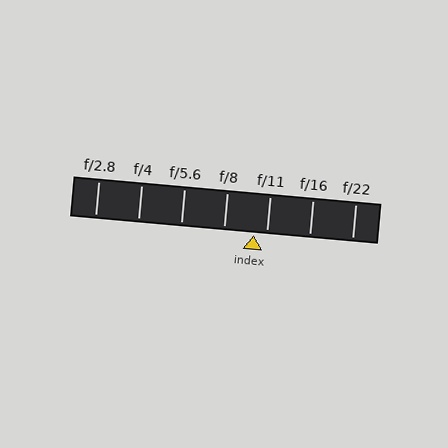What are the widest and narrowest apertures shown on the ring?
The widest aperture shown is f/2.8 and the narrowest is f/22.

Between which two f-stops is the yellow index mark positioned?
The index mark is between f/8 and f/11.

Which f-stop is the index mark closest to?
The index mark is closest to f/11.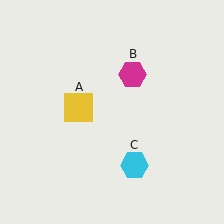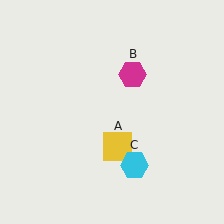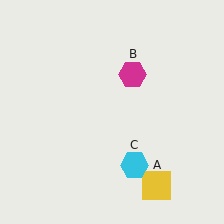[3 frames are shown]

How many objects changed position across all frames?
1 object changed position: yellow square (object A).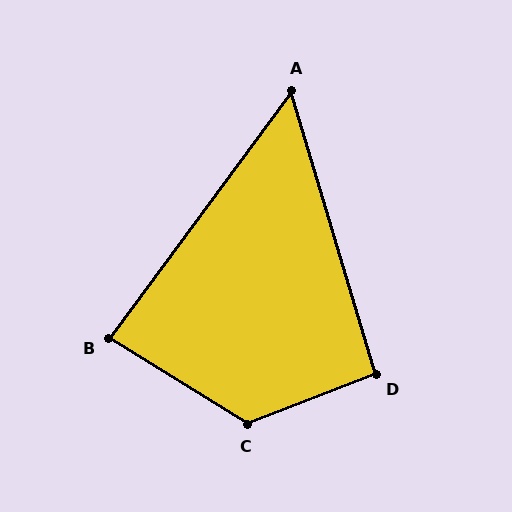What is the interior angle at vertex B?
Approximately 85 degrees (approximately right).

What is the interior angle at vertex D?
Approximately 95 degrees (approximately right).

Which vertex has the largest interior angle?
C, at approximately 127 degrees.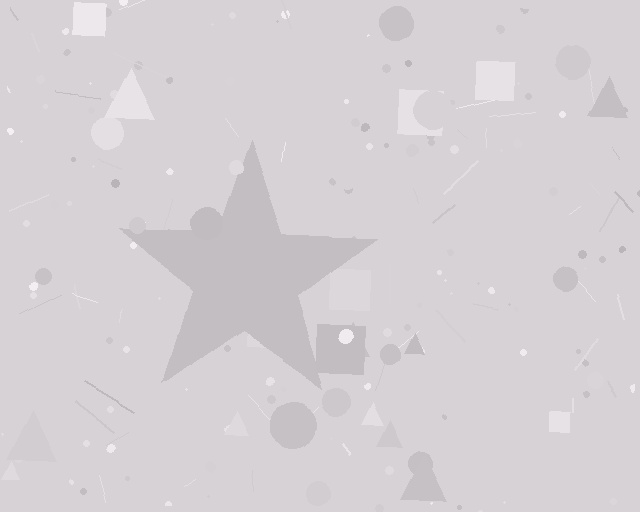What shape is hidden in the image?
A star is hidden in the image.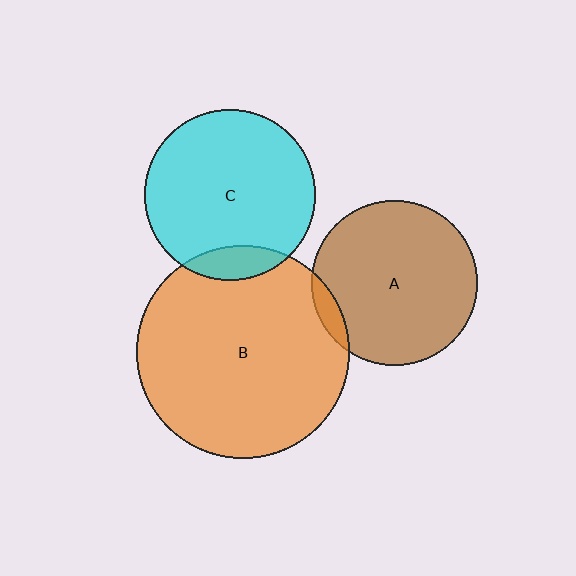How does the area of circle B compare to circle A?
Approximately 1.7 times.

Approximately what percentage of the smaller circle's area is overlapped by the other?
Approximately 10%.